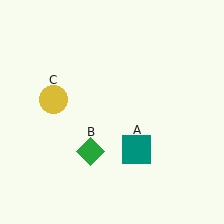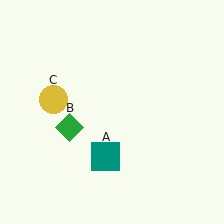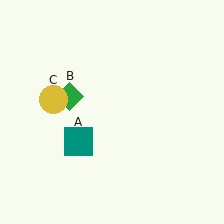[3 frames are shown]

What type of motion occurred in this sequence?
The teal square (object A), green diamond (object B) rotated clockwise around the center of the scene.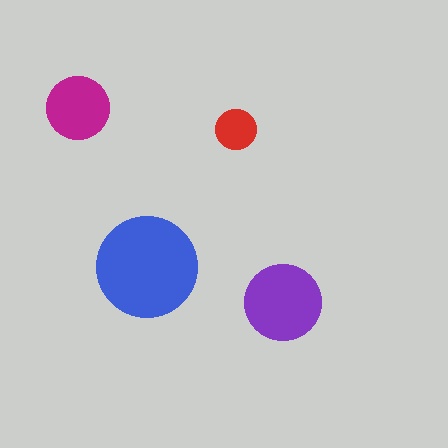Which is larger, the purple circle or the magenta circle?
The purple one.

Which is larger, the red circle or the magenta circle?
The magenta one.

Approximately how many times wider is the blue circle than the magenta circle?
About 1.5 times wider.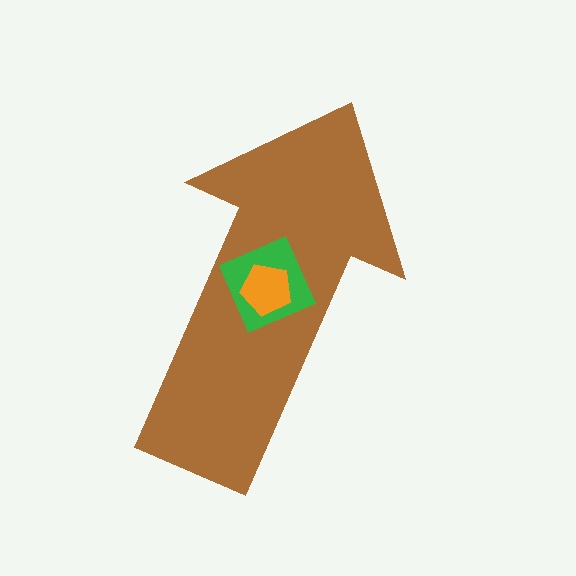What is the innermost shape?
The orange pentagon.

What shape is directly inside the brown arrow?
The green diamond.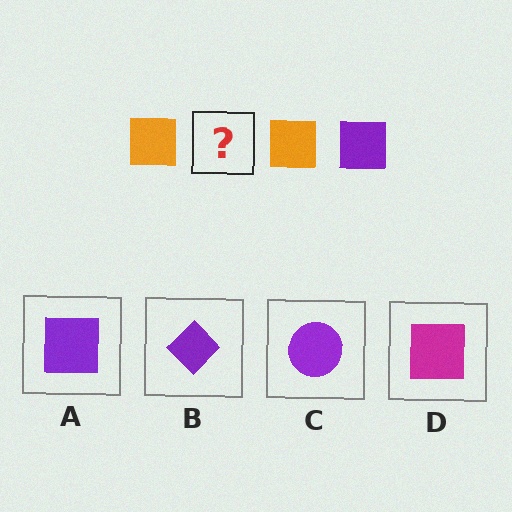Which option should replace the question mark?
Option A.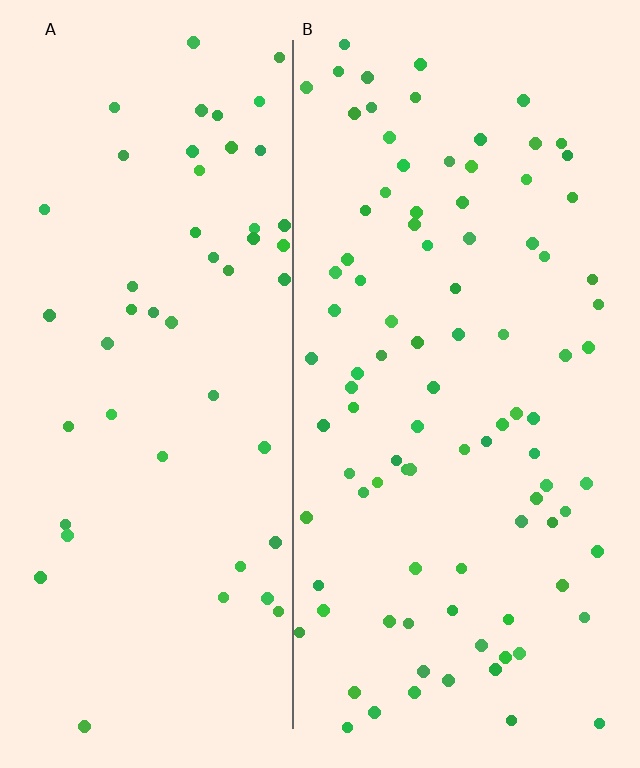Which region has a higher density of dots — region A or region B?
B (the right).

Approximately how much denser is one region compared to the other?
Approximately 1.9× — region B over region A.